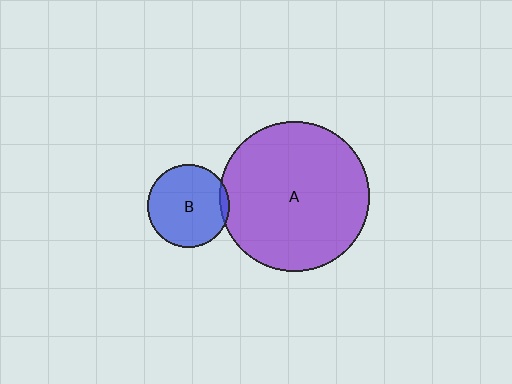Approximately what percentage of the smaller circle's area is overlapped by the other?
Approximately 5%.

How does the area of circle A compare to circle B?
Approximately 3.3 times.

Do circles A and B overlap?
Yes.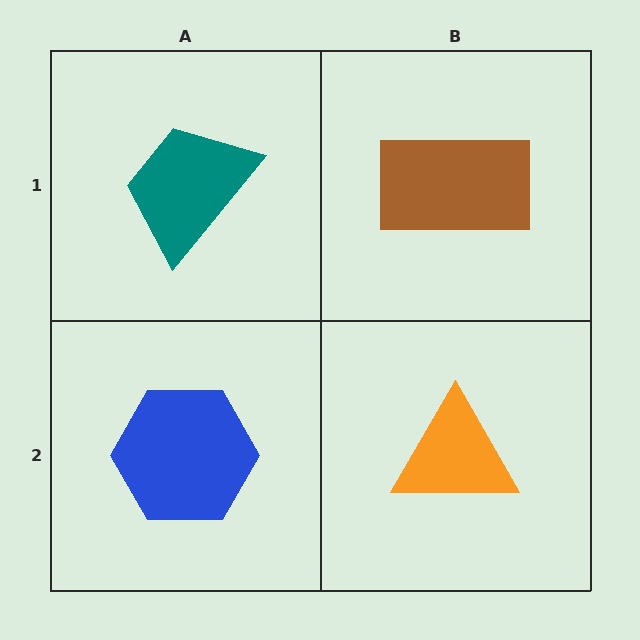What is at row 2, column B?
An orange triangle.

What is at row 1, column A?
A teal trapezoid.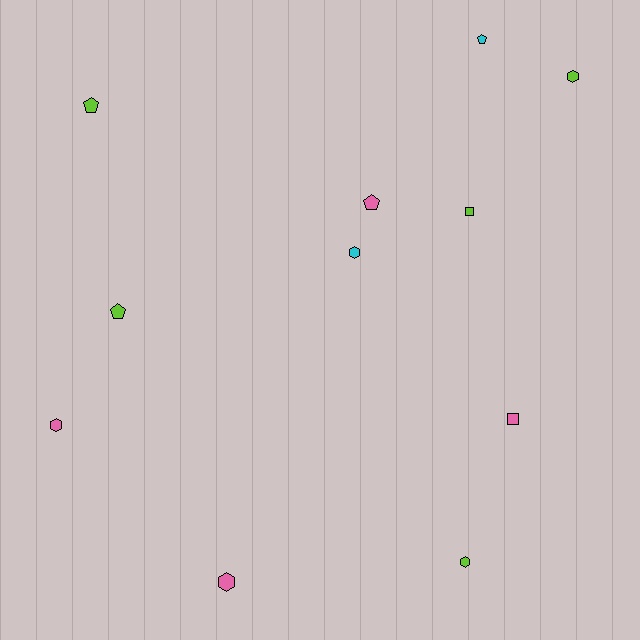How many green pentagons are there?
There are no green pentagons.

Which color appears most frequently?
Lime, with 5 objects.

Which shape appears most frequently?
Hexagon, with 5 objects.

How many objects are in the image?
There are 11 objects.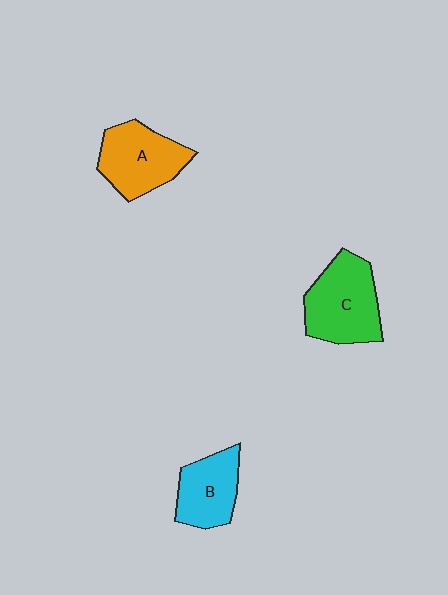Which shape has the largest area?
Shape C (green).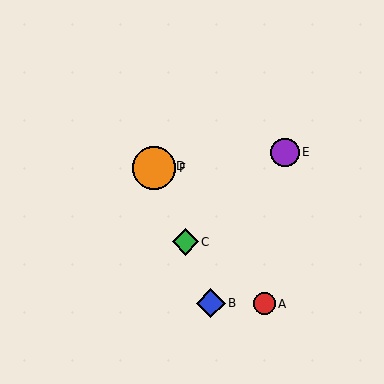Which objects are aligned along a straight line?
Objects B, C, D, F are aligned along a straight line.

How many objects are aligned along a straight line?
4 objects (B, C, D, F) are aligned along a straight line.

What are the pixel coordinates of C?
Object C is at (185, 242).